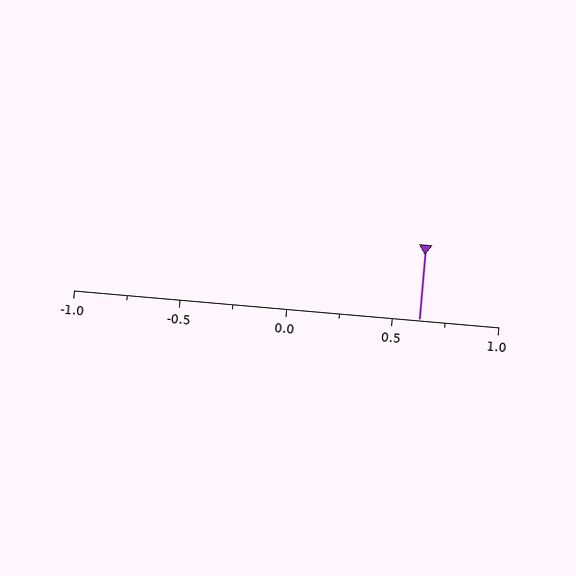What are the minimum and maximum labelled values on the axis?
The axis runs from -1.0 to 1.0.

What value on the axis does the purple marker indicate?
The marker indicates approximately 0.62.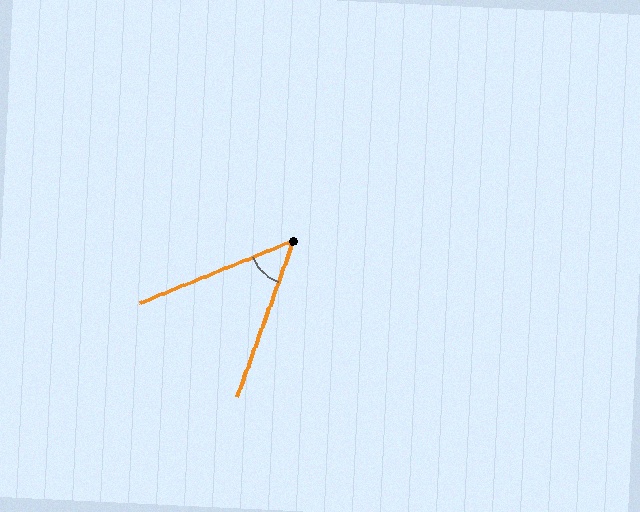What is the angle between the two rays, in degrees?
Approximately 48 degrees.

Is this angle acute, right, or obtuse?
It is acute.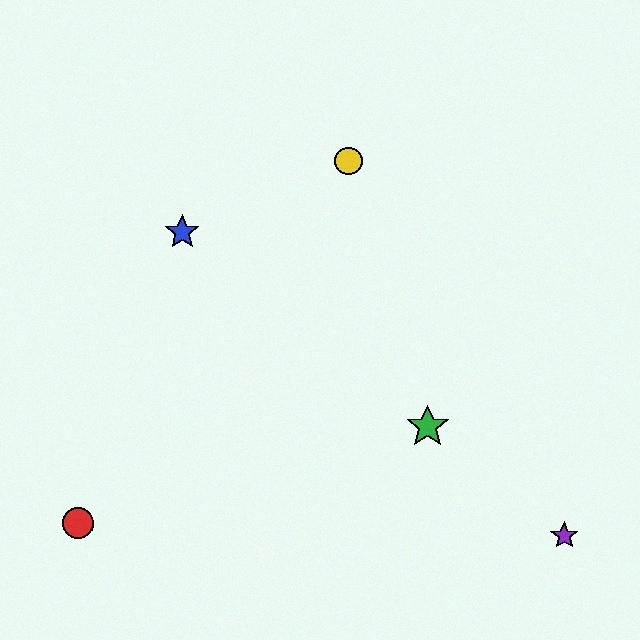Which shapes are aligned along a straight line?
The blue star, the green star, the purple star are aligned along a straight line.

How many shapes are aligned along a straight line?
3 shapes (the blue star, the green star, the purple star) are aligned along a straight line.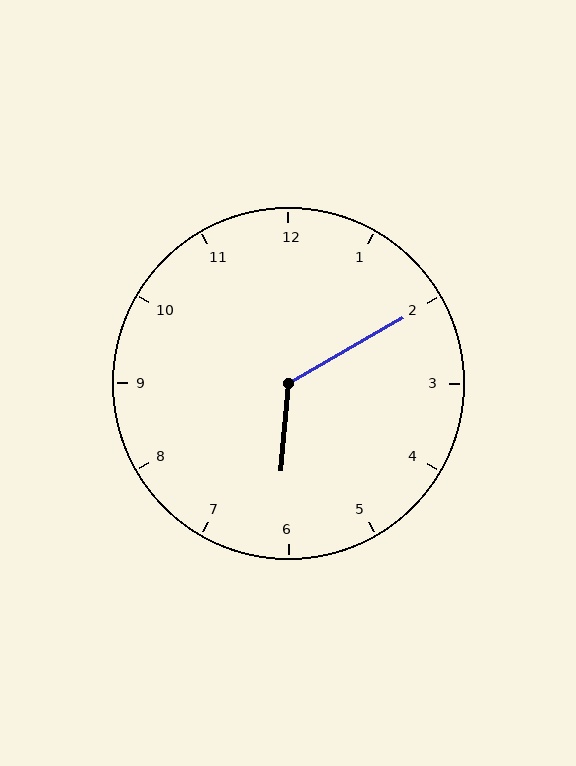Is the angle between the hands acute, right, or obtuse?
It is obtuse.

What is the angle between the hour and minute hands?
Approximately 125 degrees.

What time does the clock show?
6:10.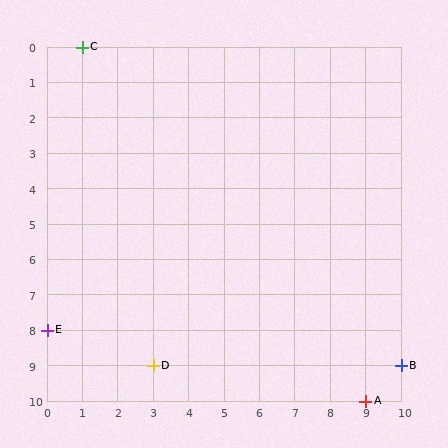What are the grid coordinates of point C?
Point C is at grid coordinates (1, 0).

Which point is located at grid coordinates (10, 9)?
Point B is at (10, 9).